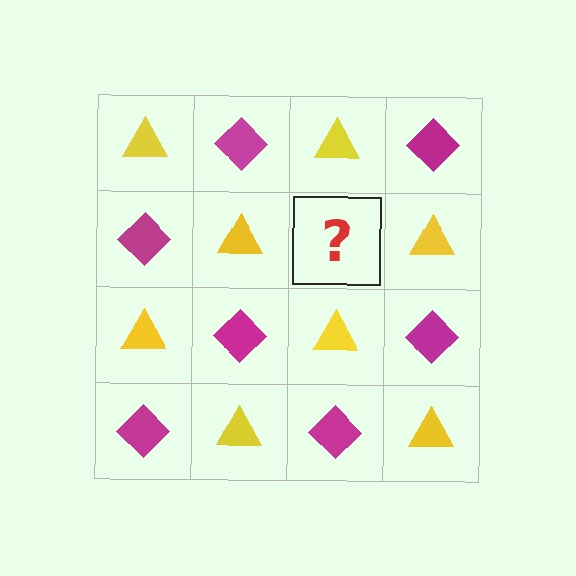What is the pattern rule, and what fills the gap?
The rule is that it alternates yellow triangle and magenta diamond in a checkerboard pattern. The gap should be filled with a magenta diamond.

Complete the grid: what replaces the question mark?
The question mark should be replaced with a magenta diamond.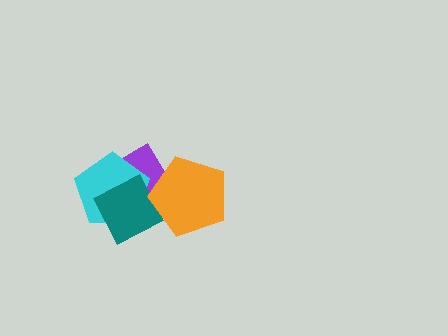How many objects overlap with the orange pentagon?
2 objects overlap with the orange pentagon.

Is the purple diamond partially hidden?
Yes, it is partially covered by another shape.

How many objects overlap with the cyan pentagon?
2 objects overlap with the cyan pentagon.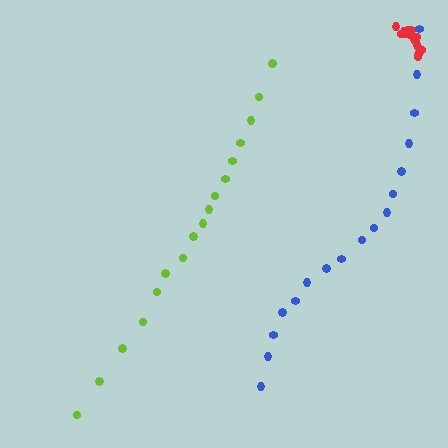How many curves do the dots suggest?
There are 3 distinct paths.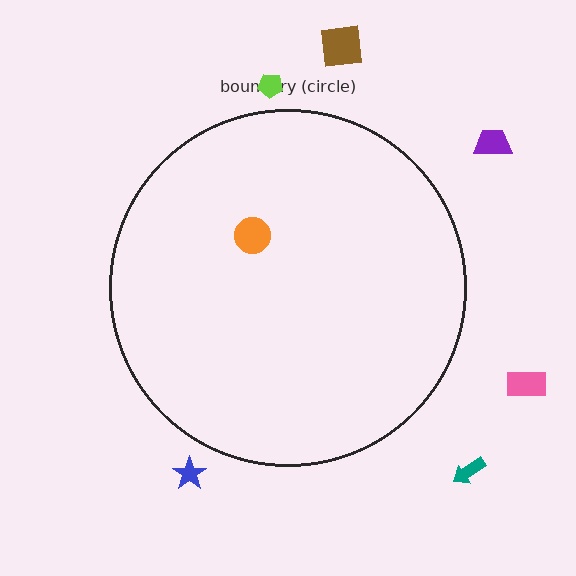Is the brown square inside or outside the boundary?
Outside.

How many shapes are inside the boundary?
1 inside, 6 outside.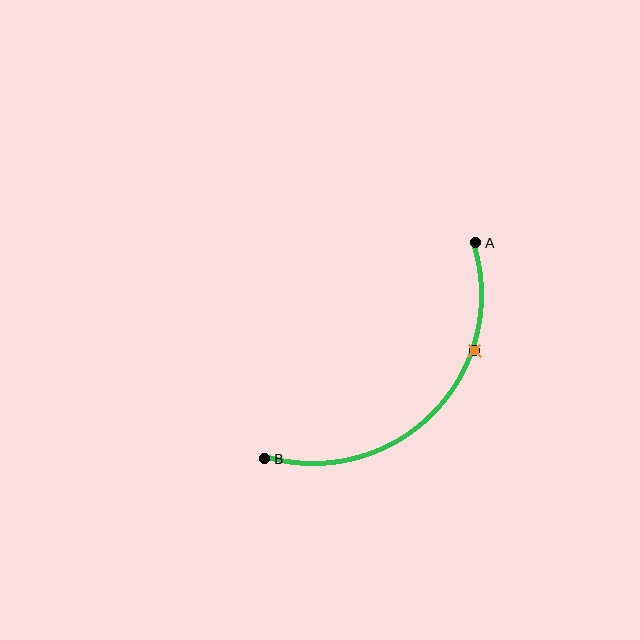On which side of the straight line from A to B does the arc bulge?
The arc bulges below and to the right of the straight line connecting A and B.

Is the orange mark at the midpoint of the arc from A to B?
No. The orange mark lies on the arc but is closer to endpoint A. The arc midpoint would be at the point on the curve equidistant along the arc from both A and B.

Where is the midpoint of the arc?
The arc midpoint is the point on the curve farthest from the straight line joining A and B. It sits below and to the right of that line.